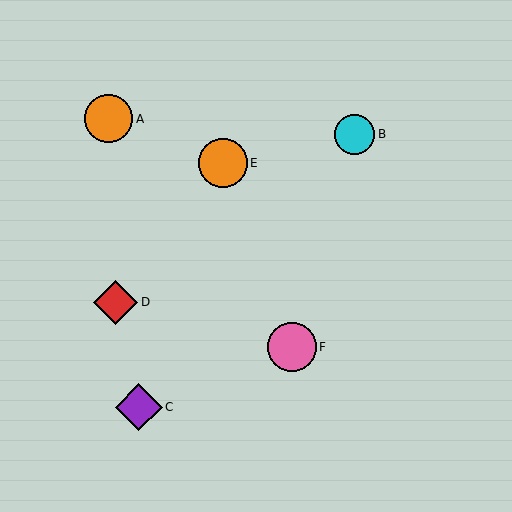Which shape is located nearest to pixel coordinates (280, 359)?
The pink circle (labeled F) at (292, 347) is nearest to that location.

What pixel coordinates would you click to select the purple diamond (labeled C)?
Click at (139, 407) to select the purple diamond C.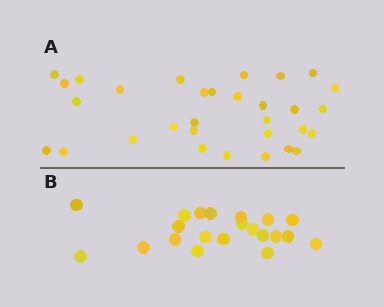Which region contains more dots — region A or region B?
Region A (the top region) has more dots.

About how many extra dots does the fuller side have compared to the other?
Region A has roughly 10 or so more dots than region B.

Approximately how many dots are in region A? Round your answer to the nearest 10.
About 30 dots. (The exact count is 31, which rounds to 30.)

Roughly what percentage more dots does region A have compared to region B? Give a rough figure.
About 50% more.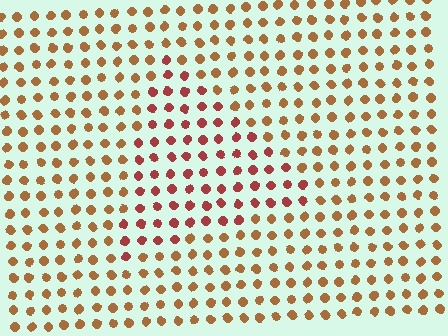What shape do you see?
I see a triangle.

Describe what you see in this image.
The image is filled with small brown elements in a uniform arrangement. A triangle-shaped region is visible where the elements are tinted to a slightly different hue, forming a subtle color boundary.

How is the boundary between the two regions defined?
The boundary is defined purely by a slight shift in hue (about 32 degrees). Spacing, size, and orientation are identical on both sides.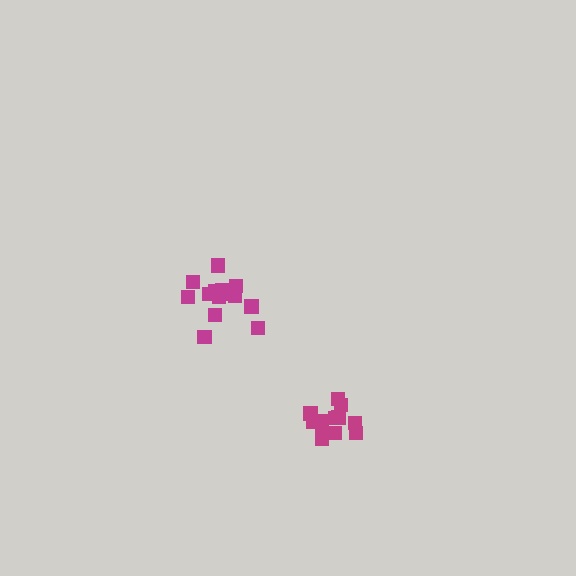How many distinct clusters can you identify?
There are 2 distinct clusters.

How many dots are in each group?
Group 1: 14 dots, Group 2: 12 dots (26 total).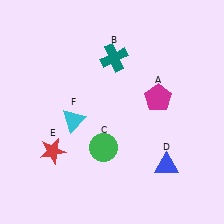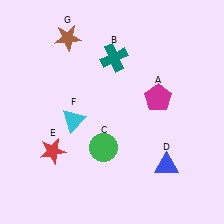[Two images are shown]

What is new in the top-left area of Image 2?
A brown star (G) was added in the top-left area of Image 2.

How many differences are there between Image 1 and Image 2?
There is 1 difference between the two images.